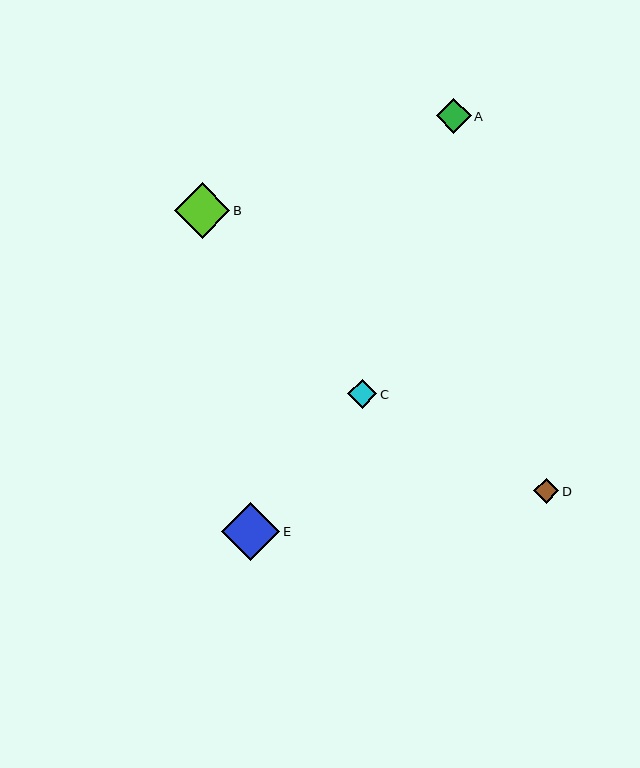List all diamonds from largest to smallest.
From largest to smallest: E, B, A, C, D.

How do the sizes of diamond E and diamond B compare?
Diamond E and diamond B are approximately the same size.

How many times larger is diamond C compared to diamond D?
Diamond C is approximately 1.2 times the size of diamond D.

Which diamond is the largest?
Diamond E is the largest with a size of approximately 58 pixels.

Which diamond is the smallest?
Diamond D is the smallest with a size of approximately 25 pixels.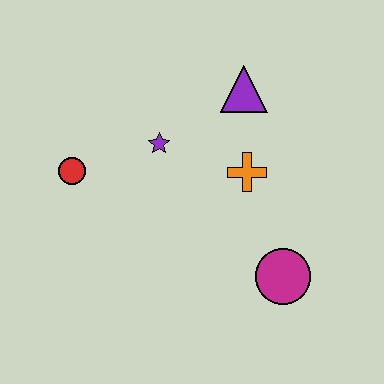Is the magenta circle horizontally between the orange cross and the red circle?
No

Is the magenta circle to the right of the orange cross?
Yes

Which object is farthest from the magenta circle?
The red circle is farthest from the magenta circle.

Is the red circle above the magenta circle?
Yes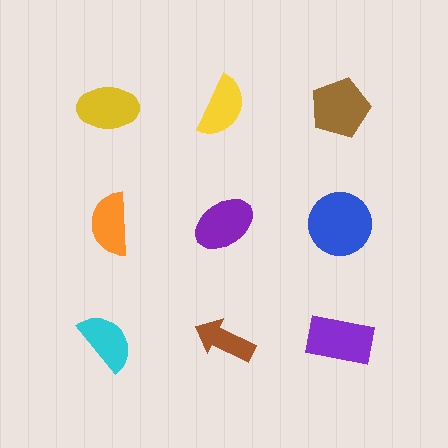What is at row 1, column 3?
A brown pentagon.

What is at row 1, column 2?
A yellow semicircle.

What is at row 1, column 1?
A yellow ellipse.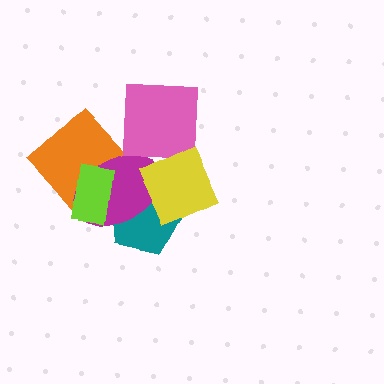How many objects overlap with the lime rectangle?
3 objects overlap with the lime rectangle.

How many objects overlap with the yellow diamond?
3 objects overlap with the yellow diamond.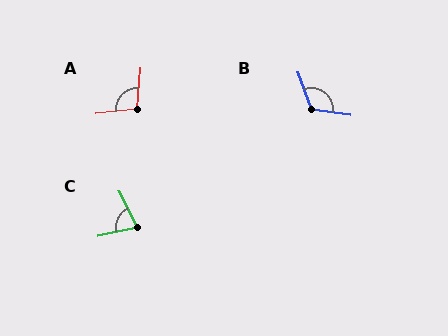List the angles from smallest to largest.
C (76°), A (100°), B (118°).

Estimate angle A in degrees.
Approximately 100 degrees.